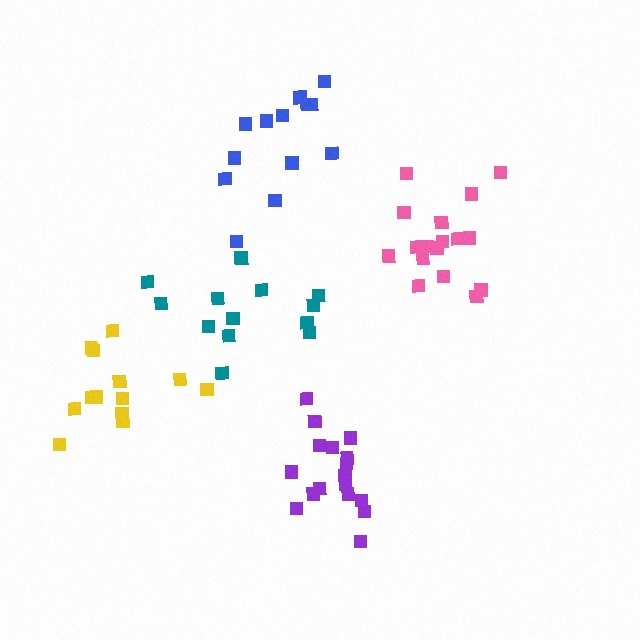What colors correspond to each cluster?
The clusters are colored: purple, teal, pink, yellow, blue.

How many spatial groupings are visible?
There are 5 spatial groupings.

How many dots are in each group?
Group 1: 17 dots, Group 2: 13 dots, Group 3: 17 dots, Group 4: 13 dots, Group 5: 13 dots (73 total).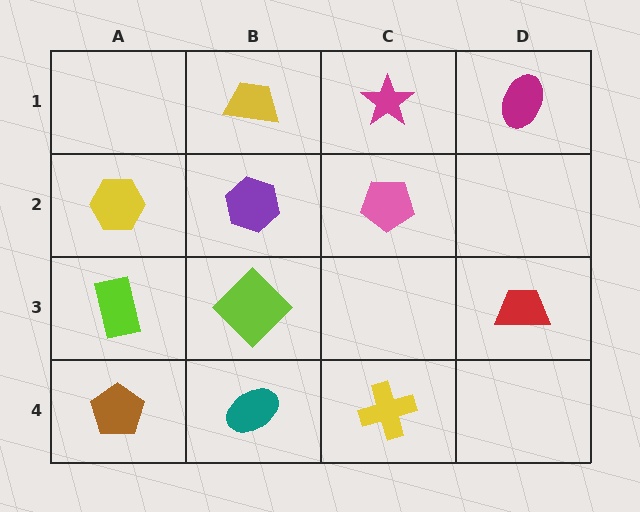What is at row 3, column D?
A red trapezoid.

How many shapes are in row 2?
3 shapes.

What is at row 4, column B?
A teal ellipse.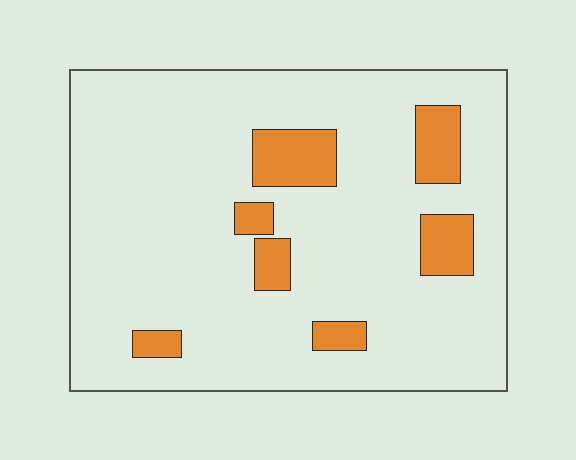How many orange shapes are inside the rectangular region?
7.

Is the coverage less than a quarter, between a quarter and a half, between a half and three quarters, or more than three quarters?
Less than a quarter.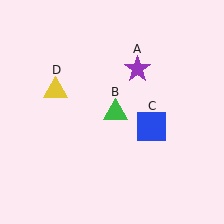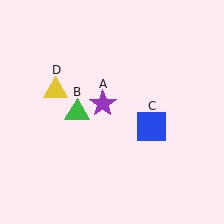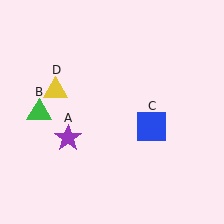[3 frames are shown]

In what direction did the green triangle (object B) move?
The green triangle (object B) moved left.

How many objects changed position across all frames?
2 objects changed position: purple star (object A), green triangle (object B).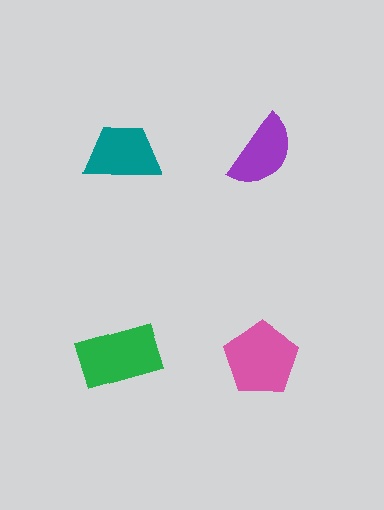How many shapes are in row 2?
2 shapes.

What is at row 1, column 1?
A teal trapezoid.